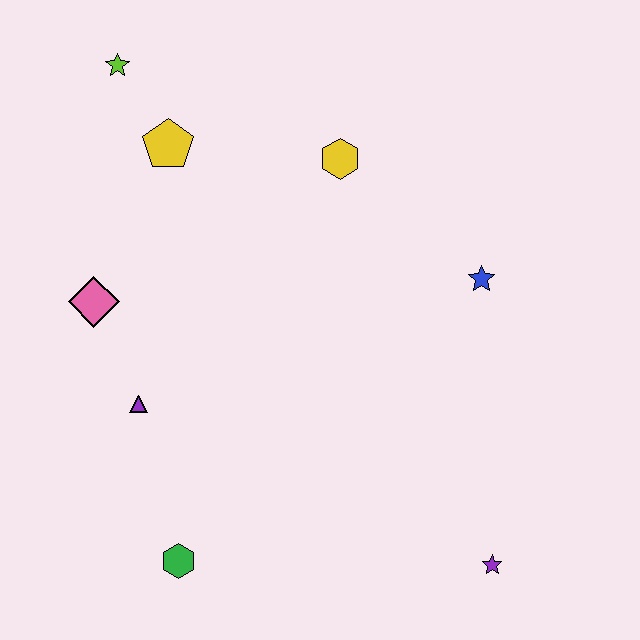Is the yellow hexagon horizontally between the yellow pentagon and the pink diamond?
No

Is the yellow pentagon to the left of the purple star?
Yes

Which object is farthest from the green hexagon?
The lime star is farthest from the green hexagon.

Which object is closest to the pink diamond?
The purple triangle is closest to the pink diamond.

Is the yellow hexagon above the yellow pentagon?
No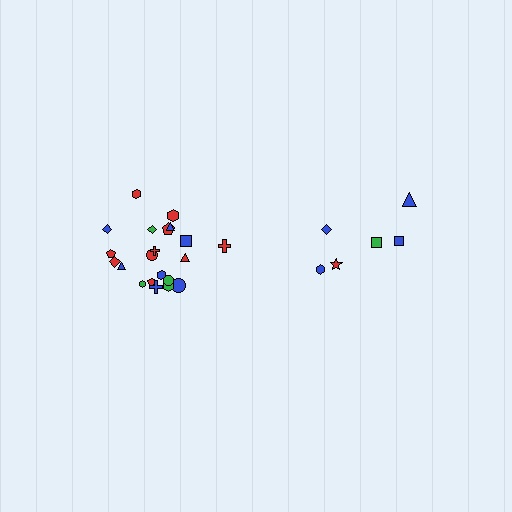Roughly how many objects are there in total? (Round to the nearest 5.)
Roughly 30 objects in total.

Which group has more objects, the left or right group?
The left group.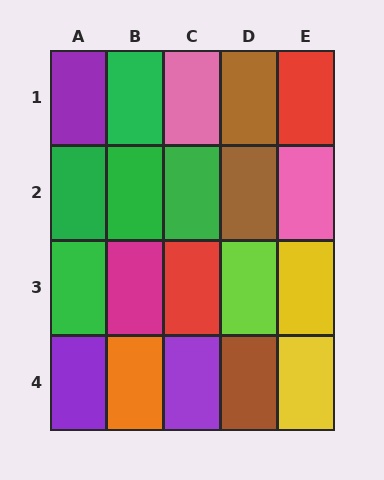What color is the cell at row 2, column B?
Green.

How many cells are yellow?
2 cells are yellow.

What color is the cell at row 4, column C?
Purple.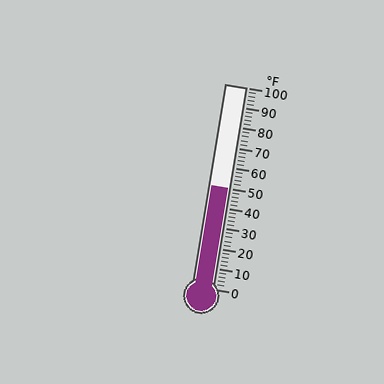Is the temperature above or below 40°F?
The temperature is above 40°F.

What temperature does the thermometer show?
The thermometer shows approximately 50°F.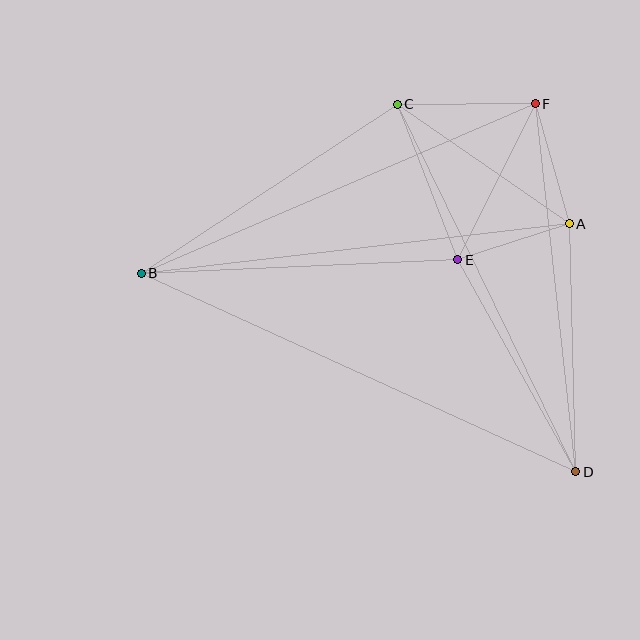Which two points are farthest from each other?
Points B and D are farthest from each other.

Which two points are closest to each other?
Points A and E are closest to each other.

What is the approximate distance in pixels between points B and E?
The distance between B and E is approximately 317 pixels.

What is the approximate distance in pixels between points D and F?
The distance between D and F is approximately 371 pixels.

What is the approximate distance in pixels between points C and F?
The distance between C and F is approximately 138 pixels.